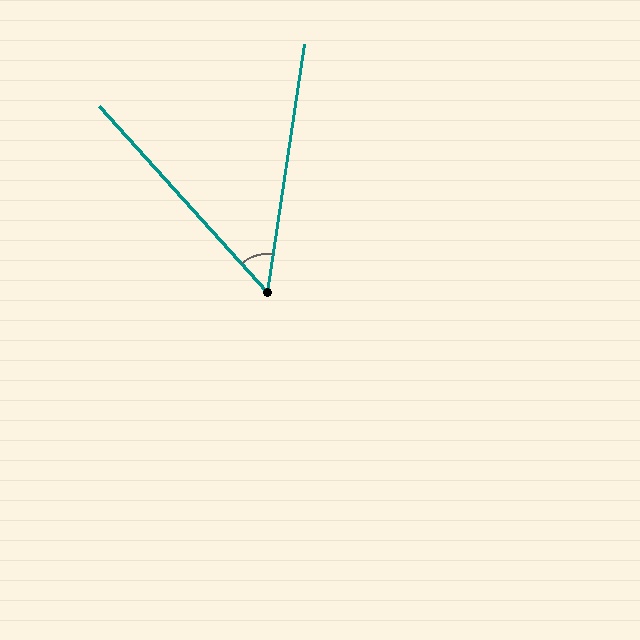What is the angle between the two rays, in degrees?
Approximately 51 degrees.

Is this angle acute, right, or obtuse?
It is acute.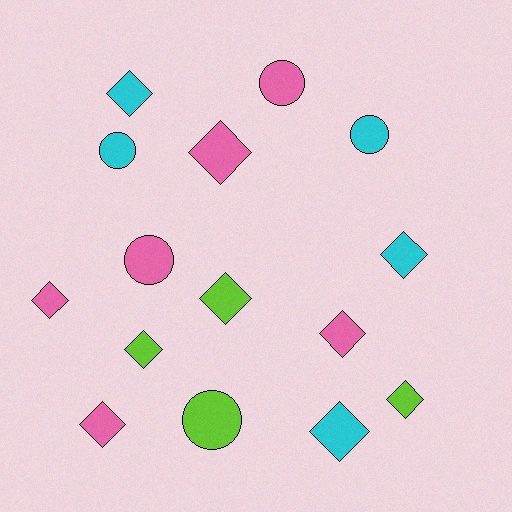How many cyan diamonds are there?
There are 3 cyan diamonds.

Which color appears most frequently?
Pink, with 6 objects.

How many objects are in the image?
There are 15 objects.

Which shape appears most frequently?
Diamond, with 10 objects.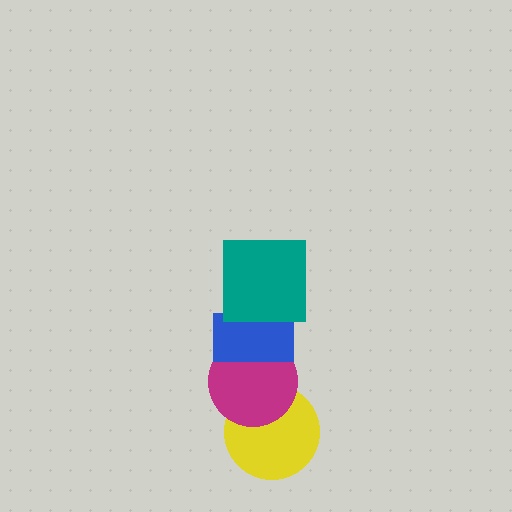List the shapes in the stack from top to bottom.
From top to bottom: the teal square, the blue rectangle, the magenta circle, the yellow circle.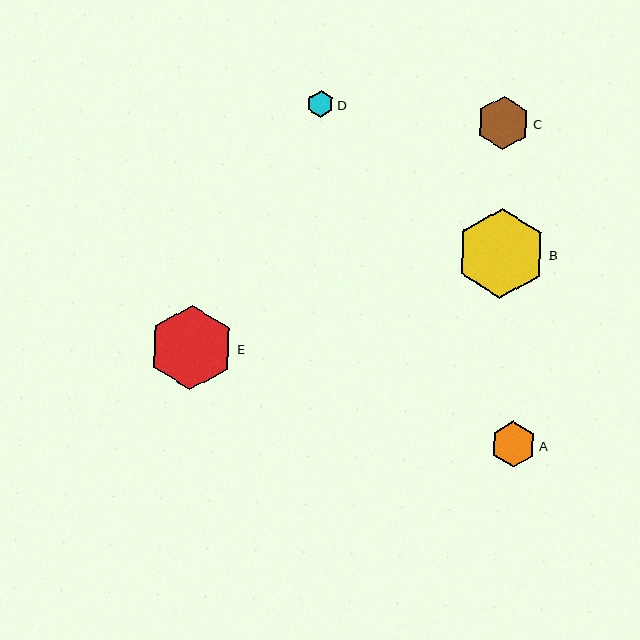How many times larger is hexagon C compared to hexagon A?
Hexagon C is approximately 1.2 times the size of hexagon A.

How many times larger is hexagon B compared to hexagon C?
Hexagon B is approximately 1.7 times the size of hexagon C.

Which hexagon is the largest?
Hexagon B is the largest with a size of approximately 90 pixels.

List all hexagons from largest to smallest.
From largest to smallest: B, E, C, A, D.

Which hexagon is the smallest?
Hexagon D is the smallest with a size of approximately 27 pixels.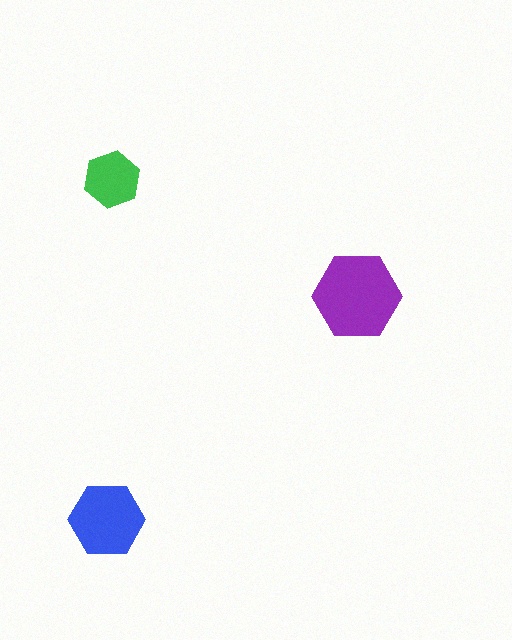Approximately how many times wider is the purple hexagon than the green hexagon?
About 1.5 times wider.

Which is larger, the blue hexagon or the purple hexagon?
The purple one.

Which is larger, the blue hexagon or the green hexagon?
The blue one.